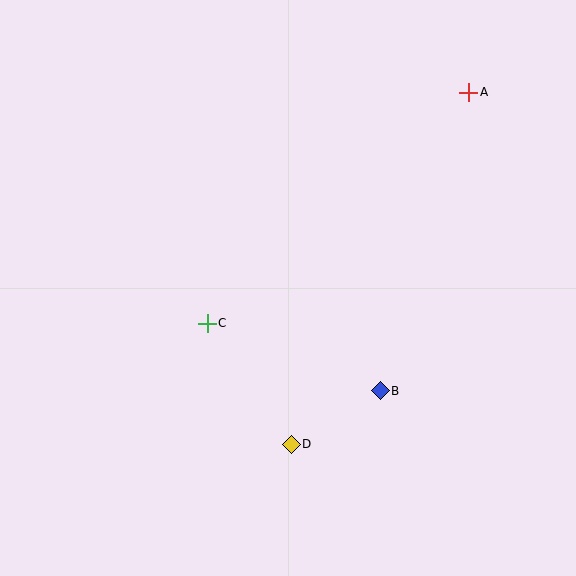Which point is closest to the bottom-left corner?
Point D is closest to the bottom-left corner.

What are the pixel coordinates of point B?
Point B is at (380, 391).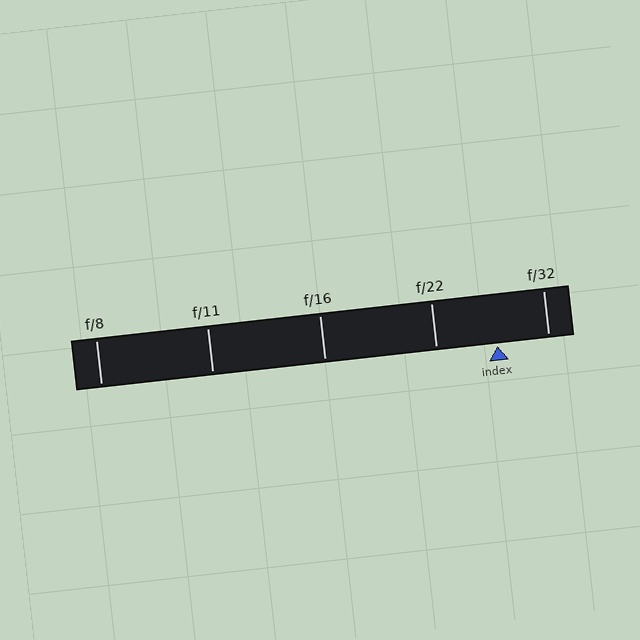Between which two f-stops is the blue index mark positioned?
The index mark is between f/22 and f/32.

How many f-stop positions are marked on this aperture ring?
There are 5 f-stop positions marked.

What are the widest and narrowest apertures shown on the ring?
The widest aperture shown is f/8 and the narrowest is f/32.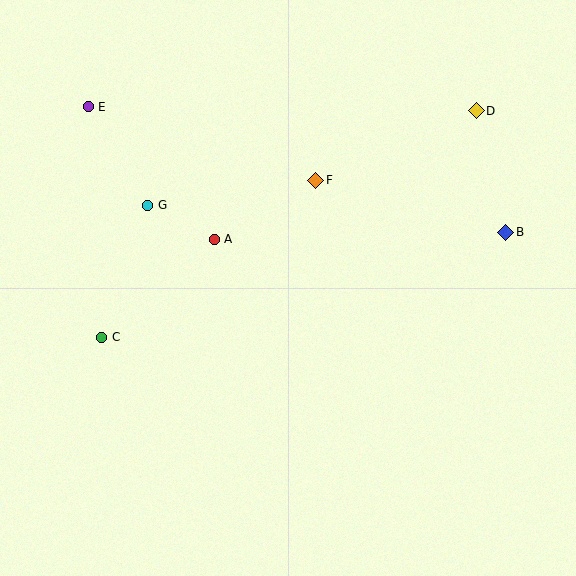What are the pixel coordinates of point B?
Point B is at (506, 232).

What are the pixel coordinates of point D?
Point D is at (476, 111).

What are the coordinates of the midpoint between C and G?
The midpoint between C and G is at (125, 271).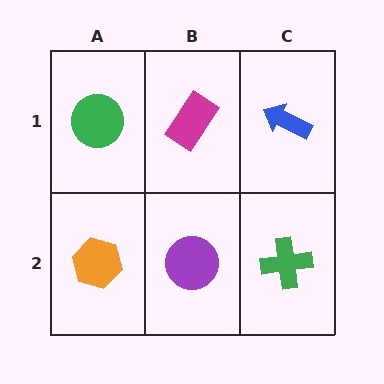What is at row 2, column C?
A green cross.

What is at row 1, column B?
A magenta rectangle.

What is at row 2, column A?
An orange hexagon.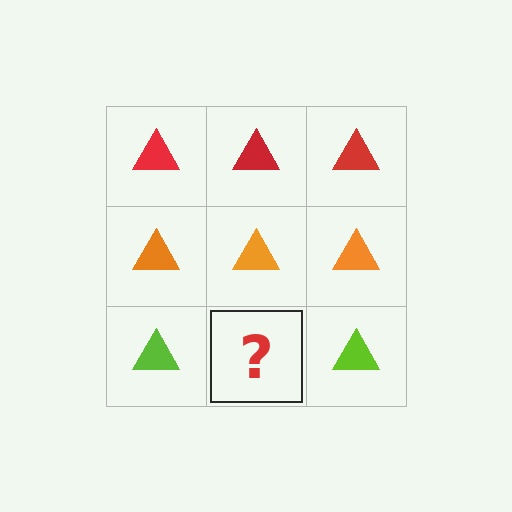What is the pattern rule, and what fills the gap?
The rule is that each row has a consistent color. The gap should be filled with a lime triangle.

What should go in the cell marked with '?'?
The missing cell should contain a lime triangle.